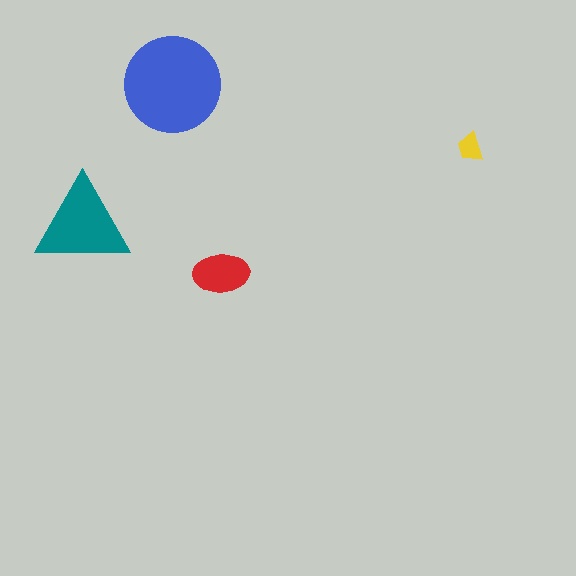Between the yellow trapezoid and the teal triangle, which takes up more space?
The teal triangle.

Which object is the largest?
The blue circle.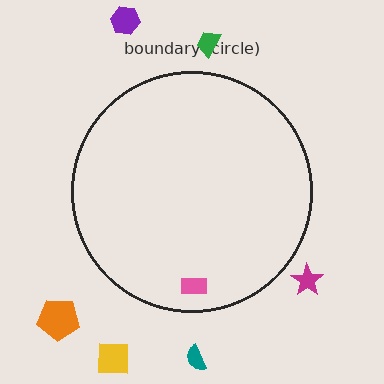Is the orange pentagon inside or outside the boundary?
Outside.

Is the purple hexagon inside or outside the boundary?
Outside.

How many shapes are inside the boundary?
1 inside, 6 outside.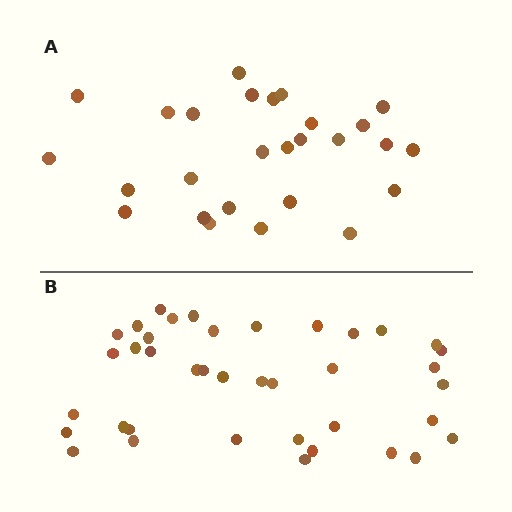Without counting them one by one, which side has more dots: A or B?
Region B (the bottom region) has more dots.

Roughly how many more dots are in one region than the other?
Region B has roughly 12 or so more dots than region A.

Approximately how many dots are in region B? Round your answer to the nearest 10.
About 40 dots. (The exact count is 39, which rounds to 40.)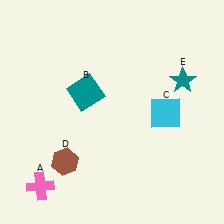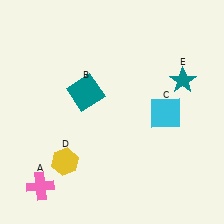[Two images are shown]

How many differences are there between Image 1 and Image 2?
There is 1 difference between the two images.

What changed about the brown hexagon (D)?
In Image 1, D is brown. In Image 2, it changed to yellow.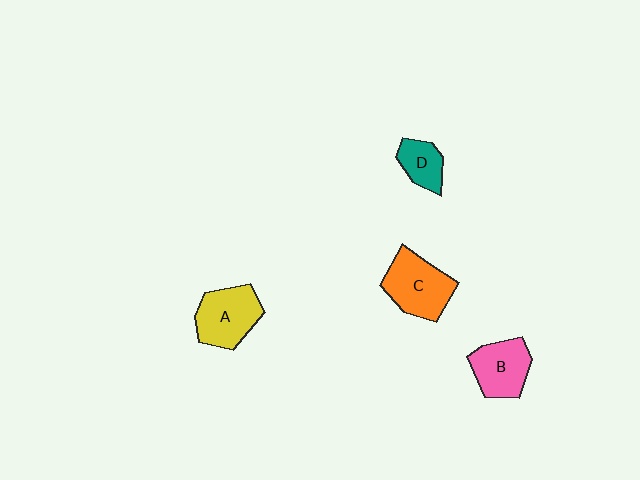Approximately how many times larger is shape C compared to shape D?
Approximately 1.9 times.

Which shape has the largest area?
Shape C (orange).